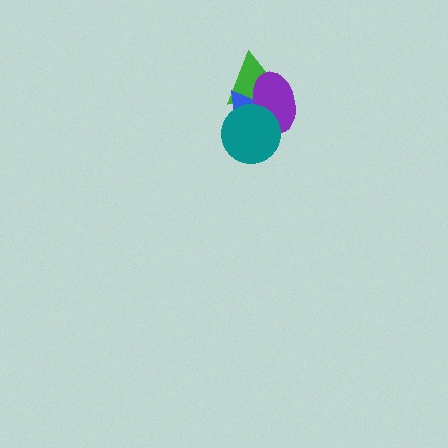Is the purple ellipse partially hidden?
Yes, it is partially covered by another shape.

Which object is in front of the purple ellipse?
The teal circle is in front of the purple ellipse.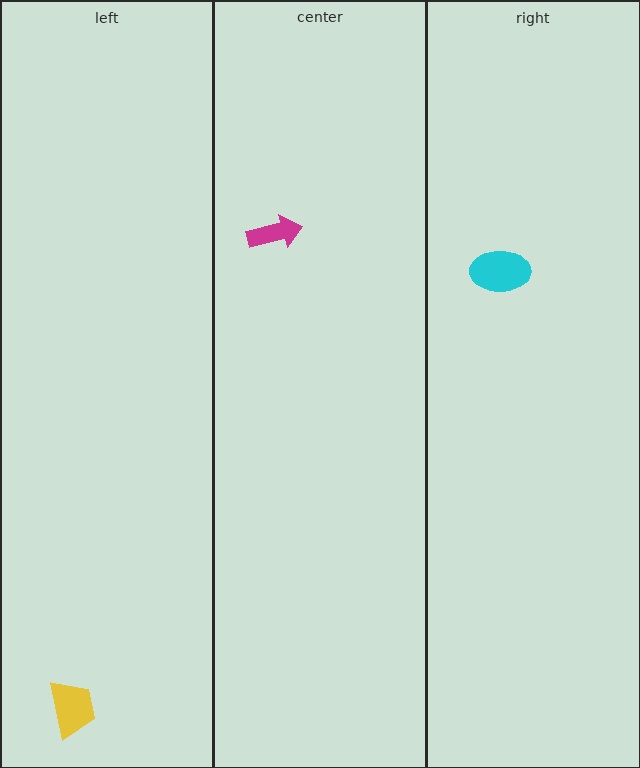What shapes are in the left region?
The yellow trapezoid.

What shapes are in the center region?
The magenta arrow.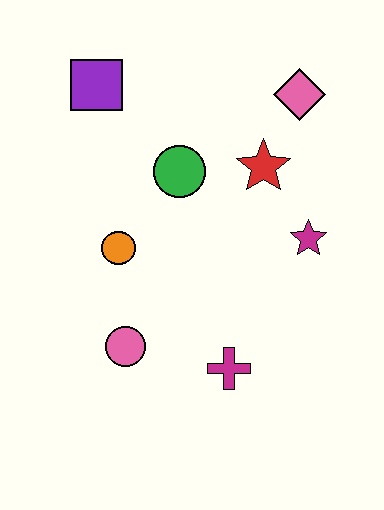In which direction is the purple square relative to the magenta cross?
The purple square is above the magenta cross.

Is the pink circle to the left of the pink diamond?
Yes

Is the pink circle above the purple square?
No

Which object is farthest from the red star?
The pink circle is farthest from the red star.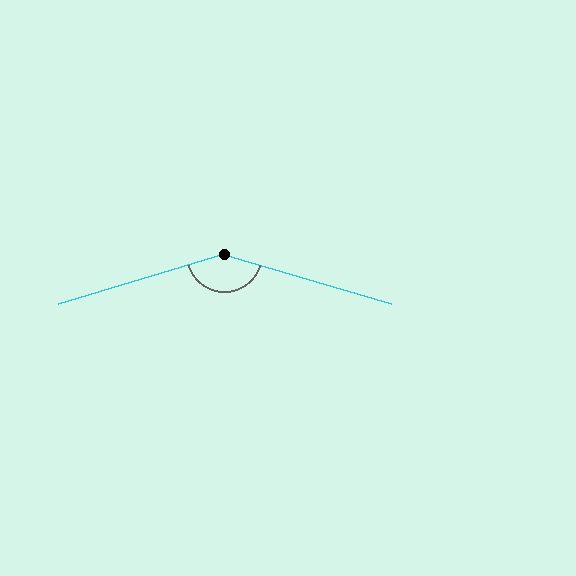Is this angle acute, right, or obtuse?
It is obtuse.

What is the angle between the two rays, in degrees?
Approximately 147 degrees.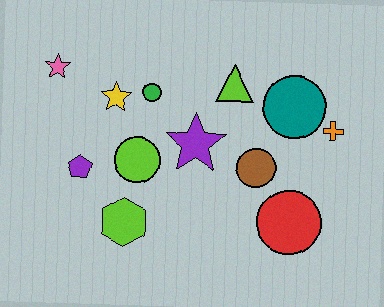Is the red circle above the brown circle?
No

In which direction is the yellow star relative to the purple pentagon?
The yellow star is above the purple pentagon.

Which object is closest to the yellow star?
The green circle is closest to the yellow star.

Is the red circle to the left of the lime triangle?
No